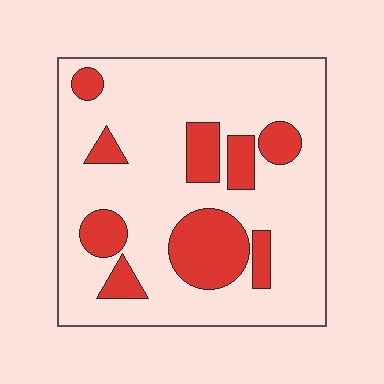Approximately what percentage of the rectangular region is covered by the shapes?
Approximately 25%.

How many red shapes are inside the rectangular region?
9.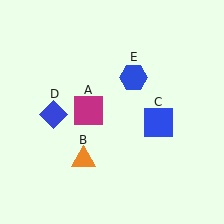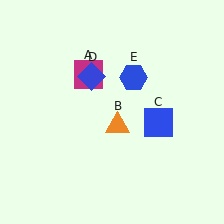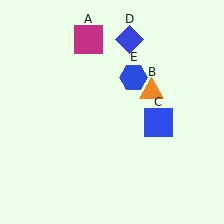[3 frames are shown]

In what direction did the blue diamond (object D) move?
The blue diamond (object D) moved up and to the right.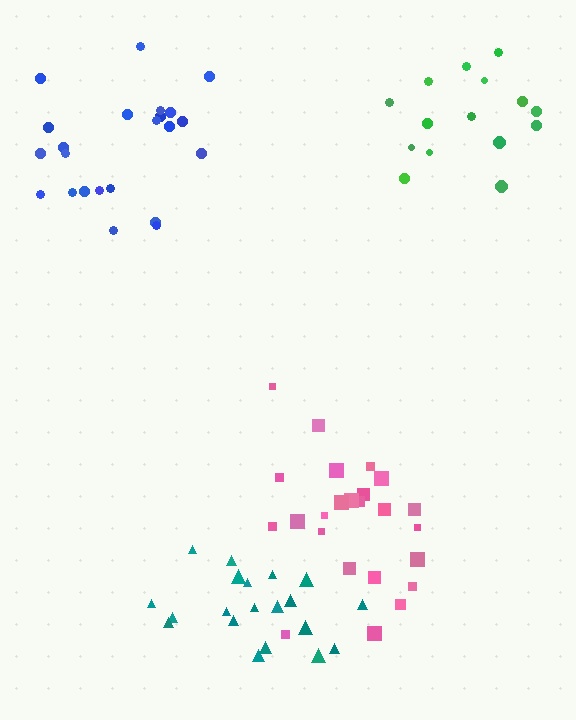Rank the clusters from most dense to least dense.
teal, blue, green, pink.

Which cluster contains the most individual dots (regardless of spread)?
Pink (24).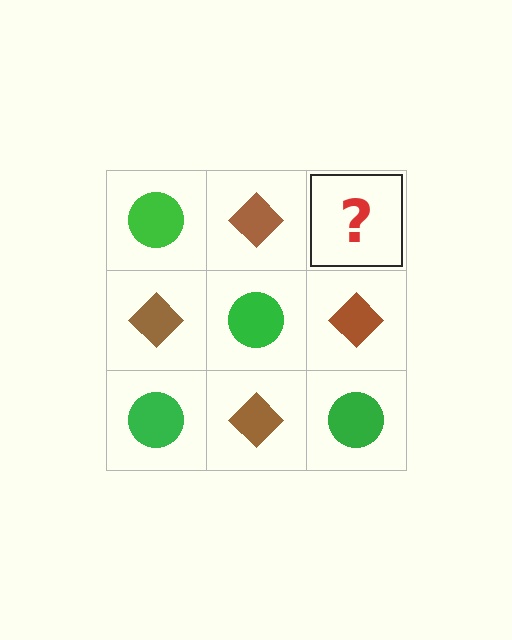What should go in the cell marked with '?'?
The missing cell should contain a green circle.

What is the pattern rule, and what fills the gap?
The rule is that it alternates green circle and brown diamond in a checkerboard pattern. The gap should be filled with a green circle.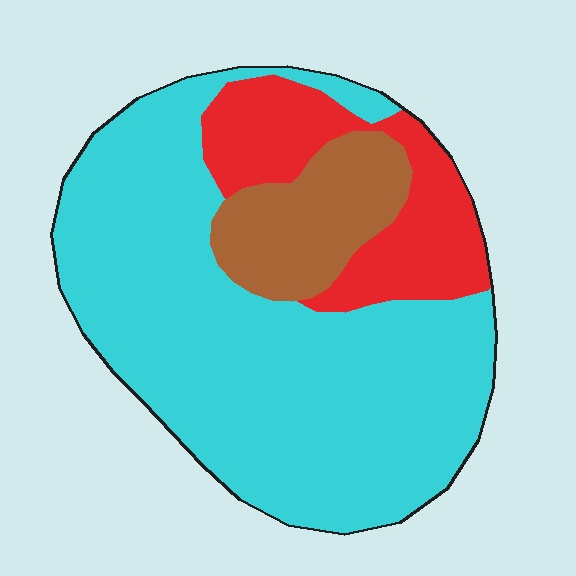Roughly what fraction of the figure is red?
Red takes up about one fifth (1/5) of the figure.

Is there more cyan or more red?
Cyan.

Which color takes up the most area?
Cyan, at roughly 65%.